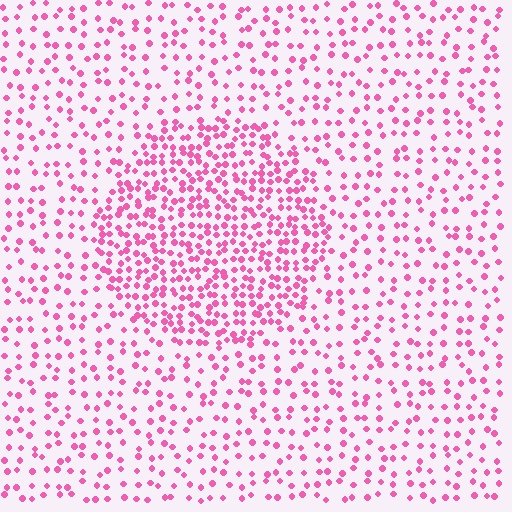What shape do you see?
I see a circle.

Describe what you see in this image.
The image contains small pink elements arranged at two different densities. A circle-shaped region is visible where the elements are more densely packed than the surrounding area.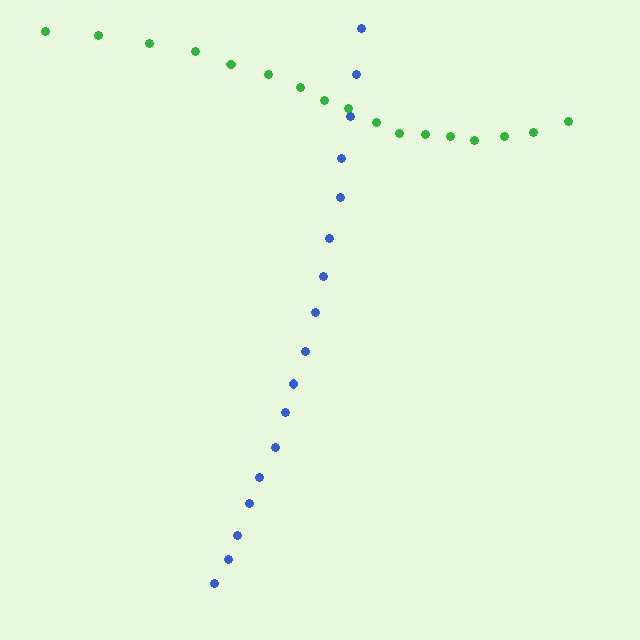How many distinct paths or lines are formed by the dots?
There are 2 distinct paths.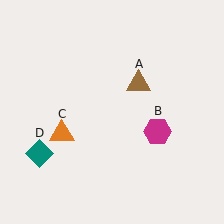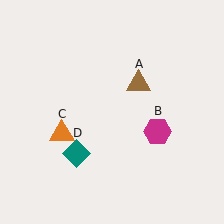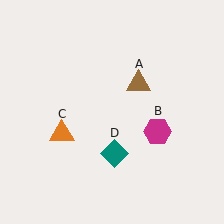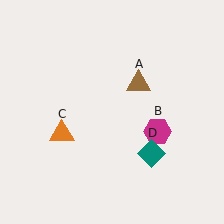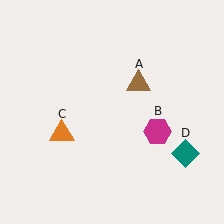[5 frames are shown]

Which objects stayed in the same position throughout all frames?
Brown triangle (object A) and magenta hexagon (object B) and orange triangle (object C) remained stationary.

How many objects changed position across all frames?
1 object changed position: teal diamond (object D).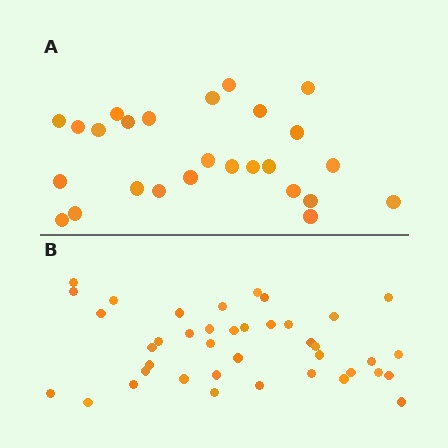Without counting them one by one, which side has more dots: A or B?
Region B (the bottom region) has more dots.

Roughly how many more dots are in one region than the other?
Region B has approximately 15 more dots than region A.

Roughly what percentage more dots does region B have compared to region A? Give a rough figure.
About 55% more.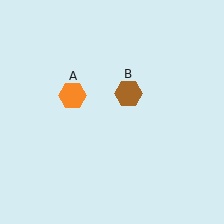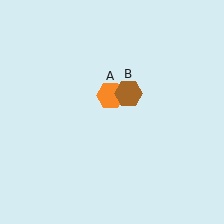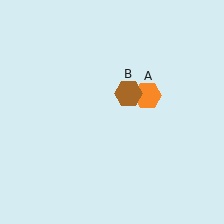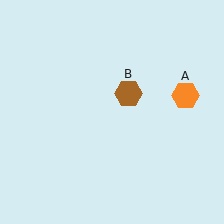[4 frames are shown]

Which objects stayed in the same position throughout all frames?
Brown hexagon (object B) remained stationary.